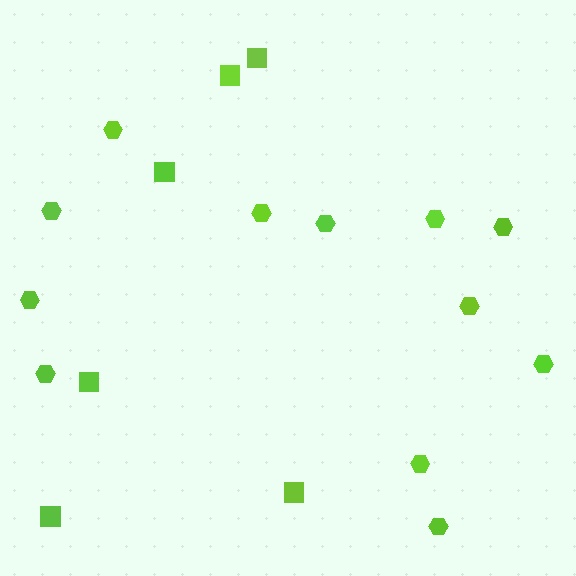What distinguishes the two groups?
There are 2 groups: one group of hexagons (12) and one group of squares (6).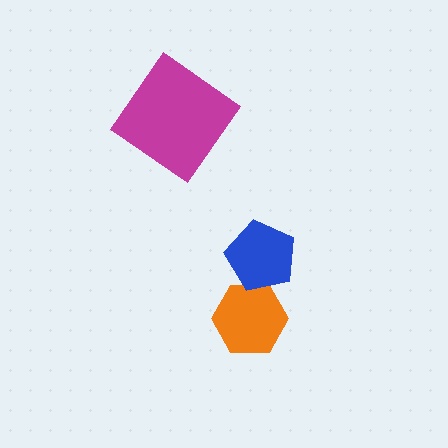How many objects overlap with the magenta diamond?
0 objects overlap with the magenta diamond.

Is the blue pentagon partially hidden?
No, no other shape covers it.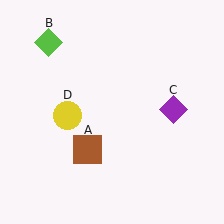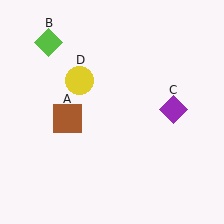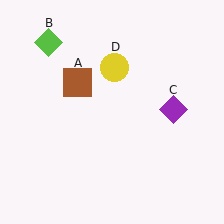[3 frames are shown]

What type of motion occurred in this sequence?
The brown square (object A), yellow circle (object D) rotated clockwise around the center of the scene.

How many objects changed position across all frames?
2 objects changed position: brown square (object A), yellow circle (object D).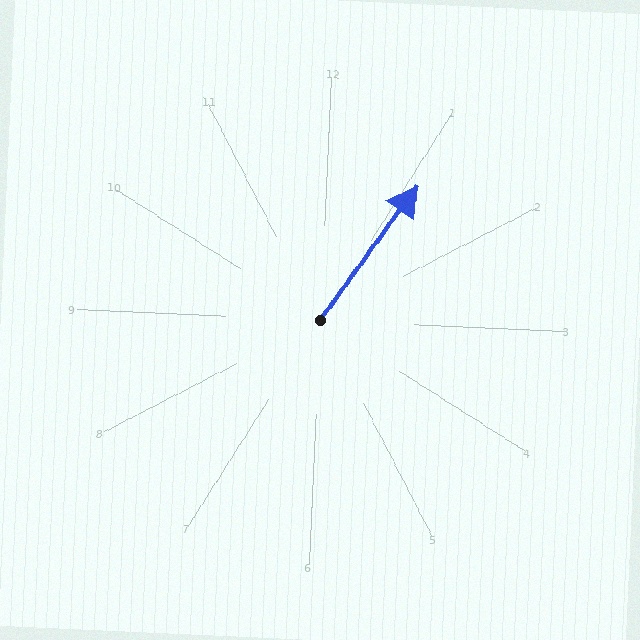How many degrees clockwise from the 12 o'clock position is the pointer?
Approximately 33 degrees.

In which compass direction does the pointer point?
Northeast.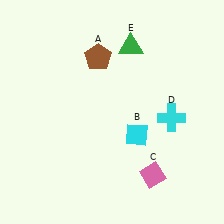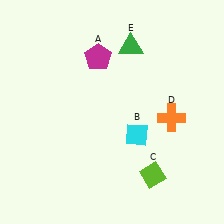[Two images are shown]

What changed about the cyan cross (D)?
In Image 1, D is cyan. In Image 2, it changed to orange.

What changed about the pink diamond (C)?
In Image 1, C is pink. In Image 2, it changed to lime.